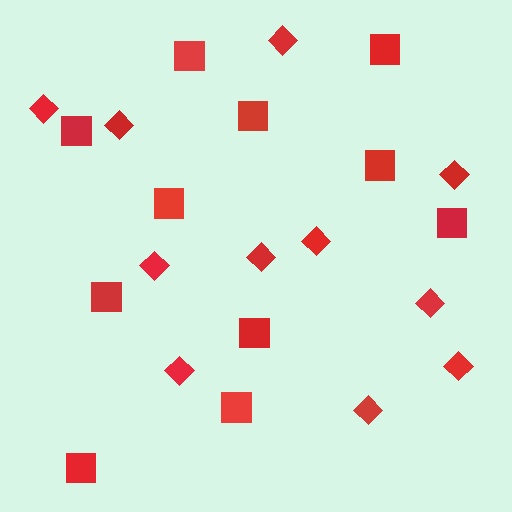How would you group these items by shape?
There are 2 groups: one group of squares (11) and one group of diamonds (11).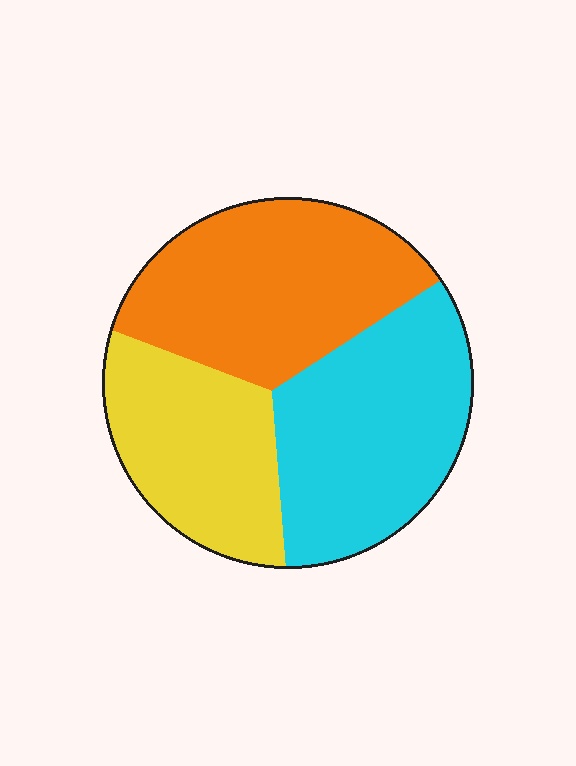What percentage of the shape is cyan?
Cyan covers around 35% of the shape.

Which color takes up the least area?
Yellow, at roughly 25%.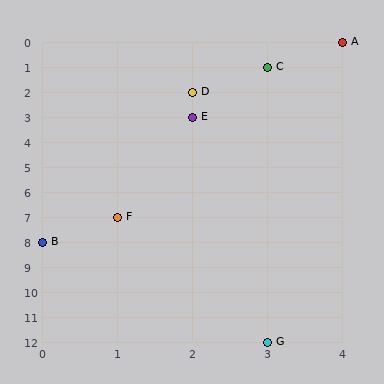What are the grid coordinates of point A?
Point A is at grid coordinates (4, 0).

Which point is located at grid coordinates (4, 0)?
Point A is at (4, 0).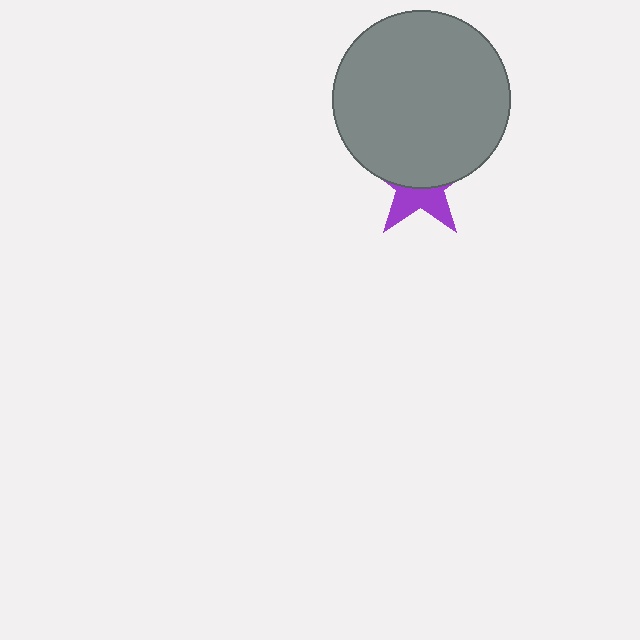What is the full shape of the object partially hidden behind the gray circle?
The partially hidden object is a purple star.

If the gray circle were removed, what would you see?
You would see the complete purple star.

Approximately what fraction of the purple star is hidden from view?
Roughly 60% of the purple star is hidden behind the gray circle.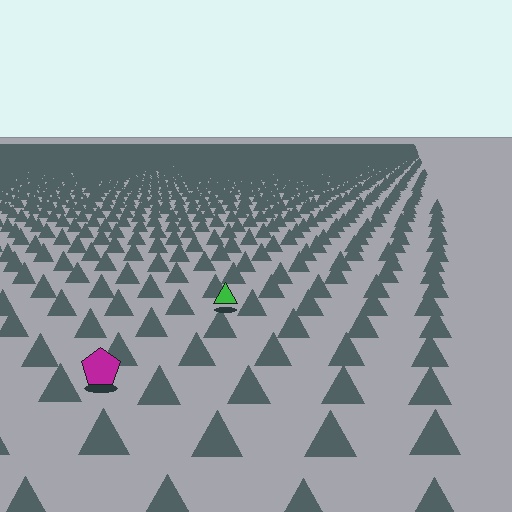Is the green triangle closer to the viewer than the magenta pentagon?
No. The magenta pentagon is closer — you can tell from the texture gradient: the ground texture is coarser near it.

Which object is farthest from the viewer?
The green triangle is farthest from the viewer. It appears smaller and the ground texture around it is denser.